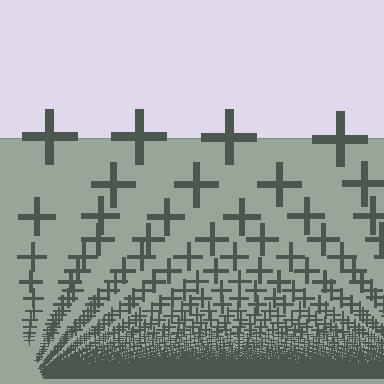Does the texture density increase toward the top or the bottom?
Density increases toward the bottom.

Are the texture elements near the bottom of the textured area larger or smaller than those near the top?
Smaller. The gradient is inverted — elements near the bottom are smaller and denser.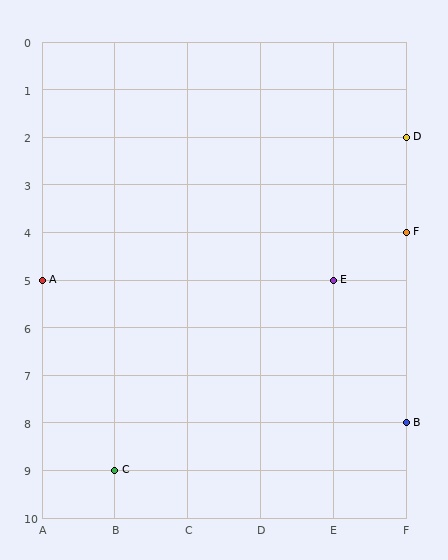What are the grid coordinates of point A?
Point A is at grid coordinates (A, 5).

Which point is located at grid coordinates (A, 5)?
Point A is at (A, 5).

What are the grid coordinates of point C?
Point C is at grid coordinates (B, 9).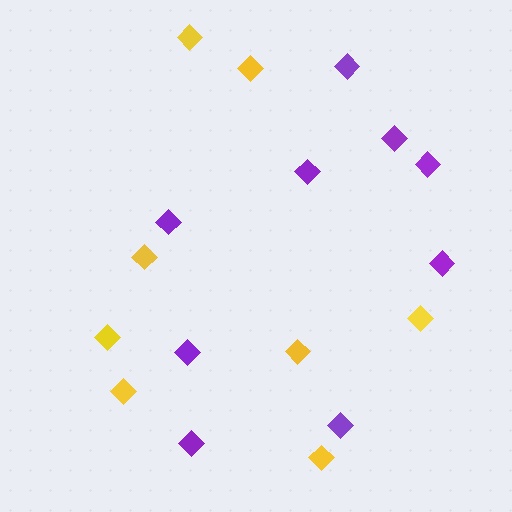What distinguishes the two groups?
There are 2 groups: one group of purple diamonds (9) and one group of yellow diamonds (8).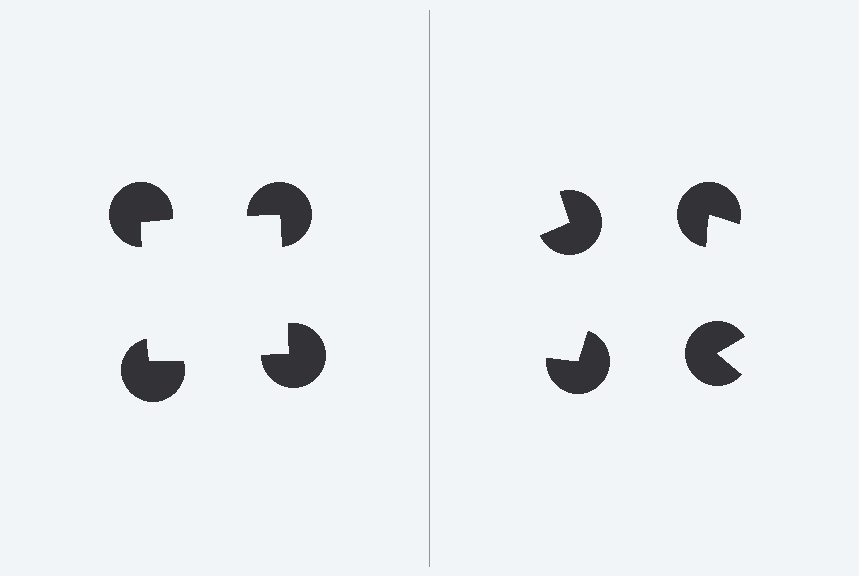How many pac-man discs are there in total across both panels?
8 — 4 on each side.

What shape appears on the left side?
An illusory square.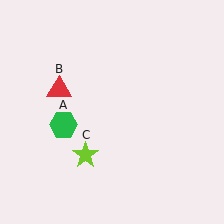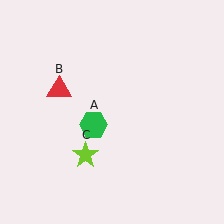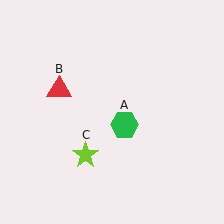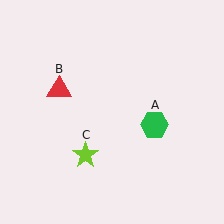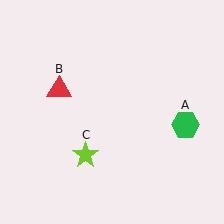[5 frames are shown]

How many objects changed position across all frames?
1 object changed position: green hexagon (object A).